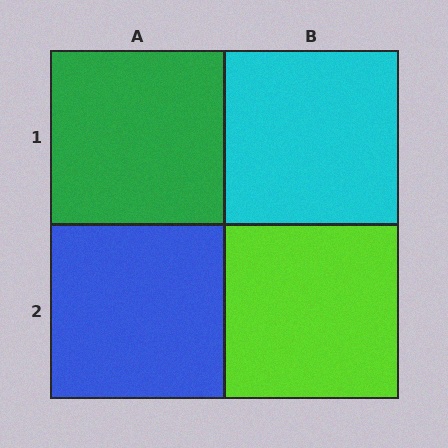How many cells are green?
1 cell is green.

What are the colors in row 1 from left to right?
Green, cyan.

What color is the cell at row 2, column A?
Blue.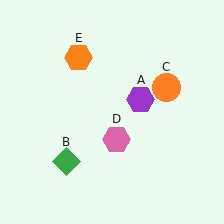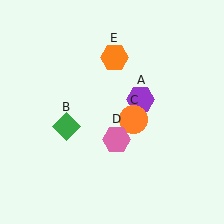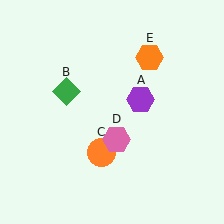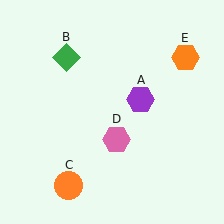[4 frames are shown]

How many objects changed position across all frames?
3 objects changed position: green diamond (object B), orange circle (object C), orange hexagon (object E).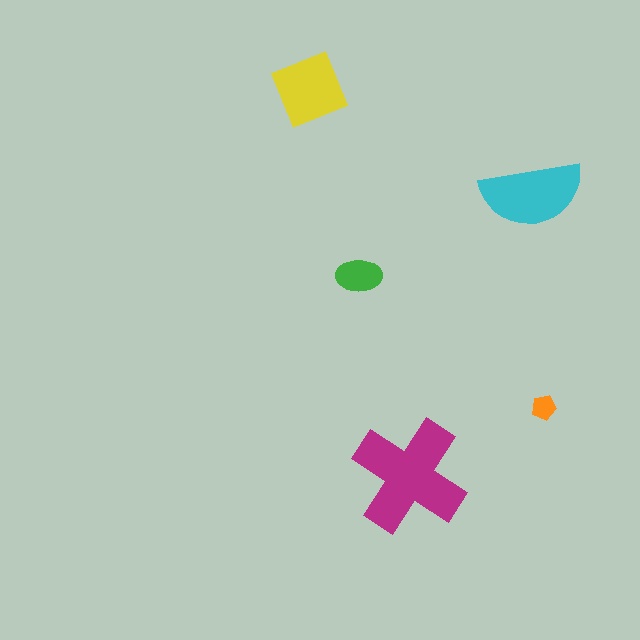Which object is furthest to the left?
The yellow diamond is leftmost.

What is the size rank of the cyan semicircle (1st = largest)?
2nd.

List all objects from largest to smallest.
The magenta cross, the cyan semicircle, the yellow diamond, the green ellipse, the orange pentagon.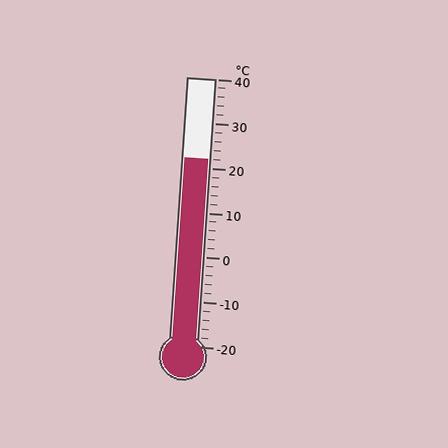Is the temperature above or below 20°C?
The temperature is above 20°C.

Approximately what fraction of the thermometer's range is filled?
The thermometer is filled to approximately 70% of its range.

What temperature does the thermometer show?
The thermometer shows approximately 22°C.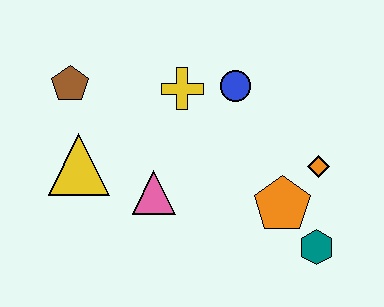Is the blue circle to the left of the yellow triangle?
No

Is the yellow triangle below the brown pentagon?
Yes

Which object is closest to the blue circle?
The yellow cross is closest to the blue circle.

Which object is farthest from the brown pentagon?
The teal hexagon is farthest from the brown pentagon.